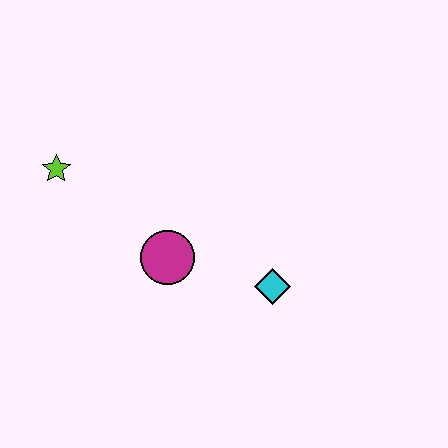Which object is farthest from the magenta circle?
The lime star is farthest from the magenta circle.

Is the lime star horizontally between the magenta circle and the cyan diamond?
No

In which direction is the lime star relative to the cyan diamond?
The lime star is to the left of the cyan diamond.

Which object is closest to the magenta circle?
The cyan diamond is closest to the magenta circle.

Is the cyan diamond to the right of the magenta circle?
Yes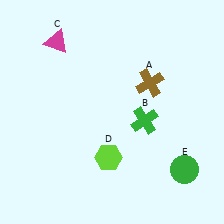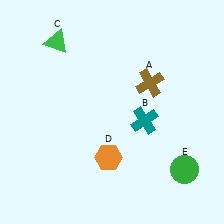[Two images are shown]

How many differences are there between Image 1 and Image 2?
There are 3 differences between the two images.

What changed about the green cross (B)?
In Image 1, B is green. In Image 2, it changed to teal.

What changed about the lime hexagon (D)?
In Image 1, D is lime. In Image 2, it changed to orange.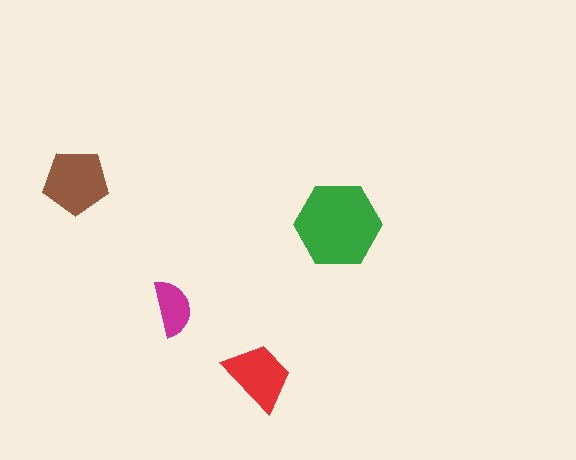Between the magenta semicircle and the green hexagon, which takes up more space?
The green hexagon.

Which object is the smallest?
The magenta semicircle.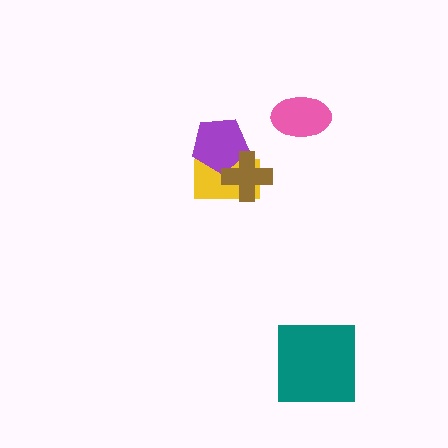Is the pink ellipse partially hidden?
No, no other shape covers it.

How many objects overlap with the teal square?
0 objects overlap with the teal square.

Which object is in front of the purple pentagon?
The brown cross is in front of the purple pentagon.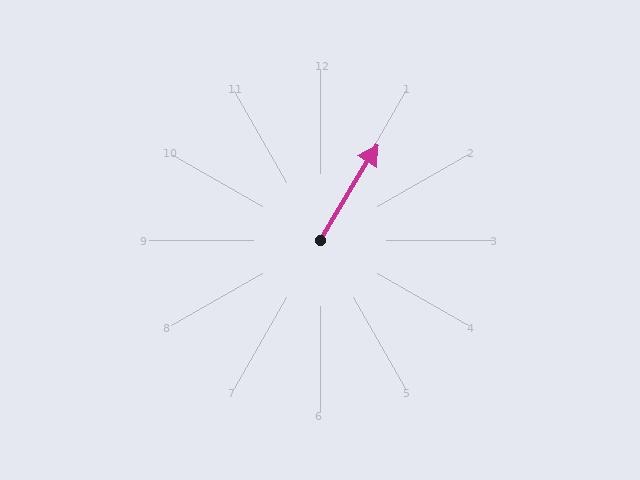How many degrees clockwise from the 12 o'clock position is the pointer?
Approximately 31 degrees.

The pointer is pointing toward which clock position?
Roughly 1 o'clock.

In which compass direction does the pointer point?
Northeast.